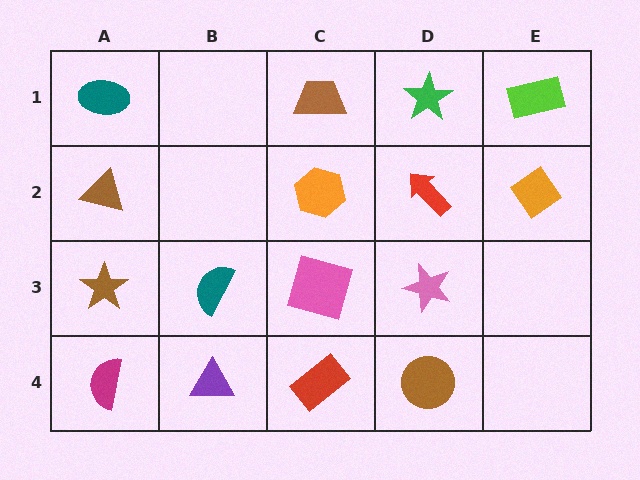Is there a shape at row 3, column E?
No, that cell is empty.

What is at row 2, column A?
A brown triangle.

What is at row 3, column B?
A teal semicircle.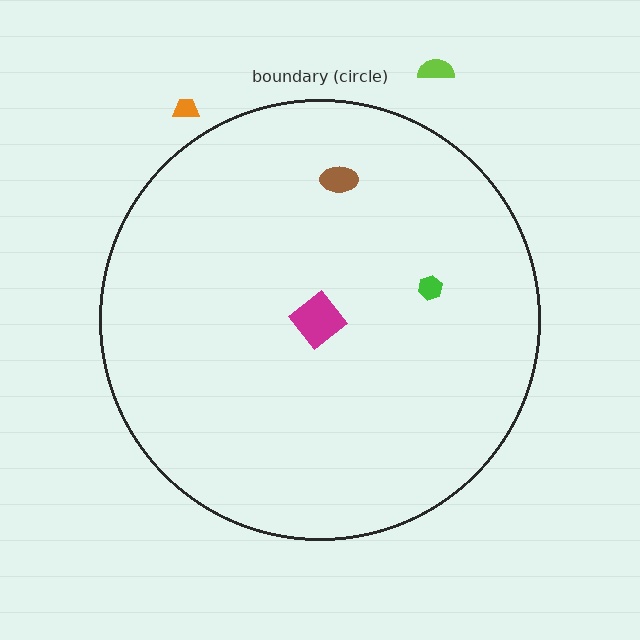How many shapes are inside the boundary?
3 inside, 2 outside.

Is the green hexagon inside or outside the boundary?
Inside.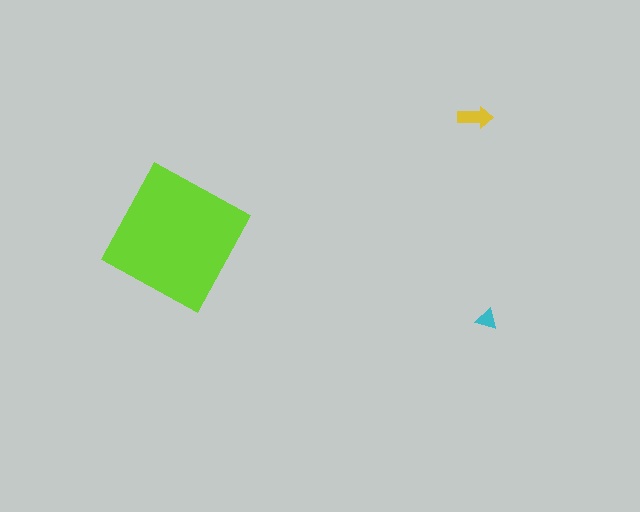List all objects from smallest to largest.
The cyan triangle, the yellow arrow, the lime square.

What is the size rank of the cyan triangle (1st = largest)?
3rd.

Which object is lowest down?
The cyan triangle is bottommost.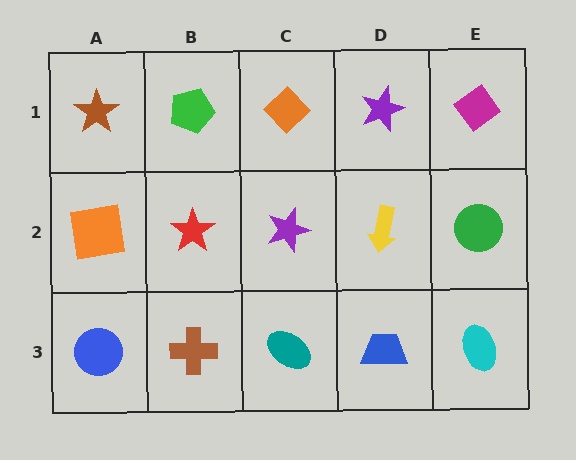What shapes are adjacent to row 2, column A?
A brown star (row 1, column A), a blue circle (row 3, column A), a red star (row 2, column B).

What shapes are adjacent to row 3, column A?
An orange square (row 2, column A), a brown cross (row 3, column B).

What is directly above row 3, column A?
An orange square.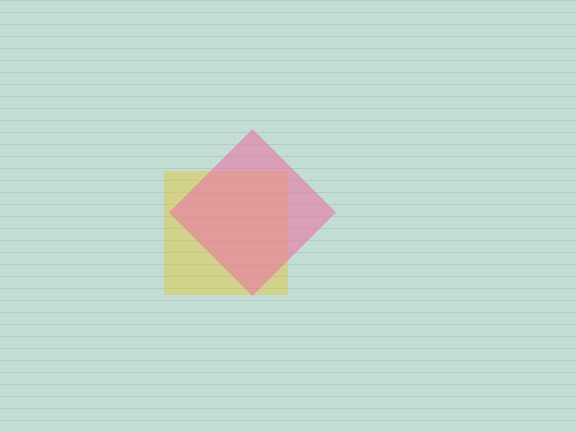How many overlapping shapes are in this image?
There are 2 overlapping shapes in the image.